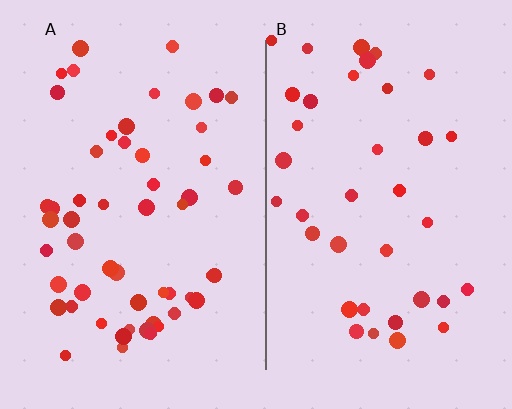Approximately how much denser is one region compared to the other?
Approximately 1.4× — region A over region B.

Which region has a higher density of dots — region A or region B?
A (the left).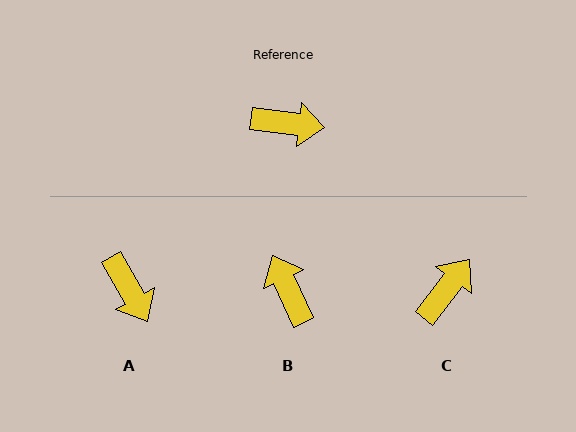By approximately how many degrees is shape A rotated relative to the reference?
Approximately 54 degrees clockwise.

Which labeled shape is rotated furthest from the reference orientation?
B, about 122 degrees away.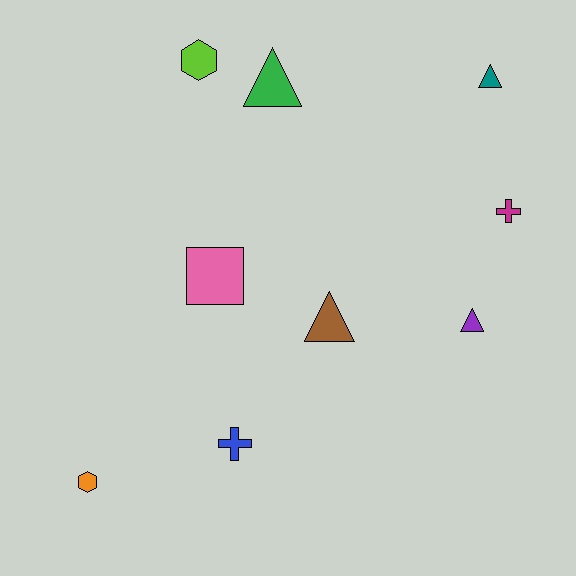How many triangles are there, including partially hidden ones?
There are 4 triangles.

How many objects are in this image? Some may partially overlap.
There are 9 objects.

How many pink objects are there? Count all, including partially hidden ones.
There is 1 pink object.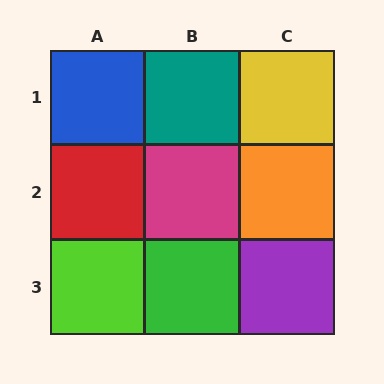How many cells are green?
1 cell is green.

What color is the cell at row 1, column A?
Blue.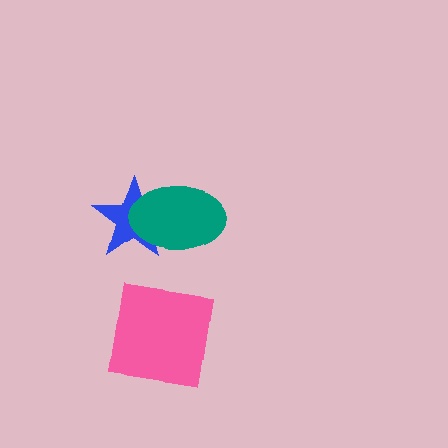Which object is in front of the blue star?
The teal ellipse is in front of the blue star.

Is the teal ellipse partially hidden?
No, no other shape covers it.